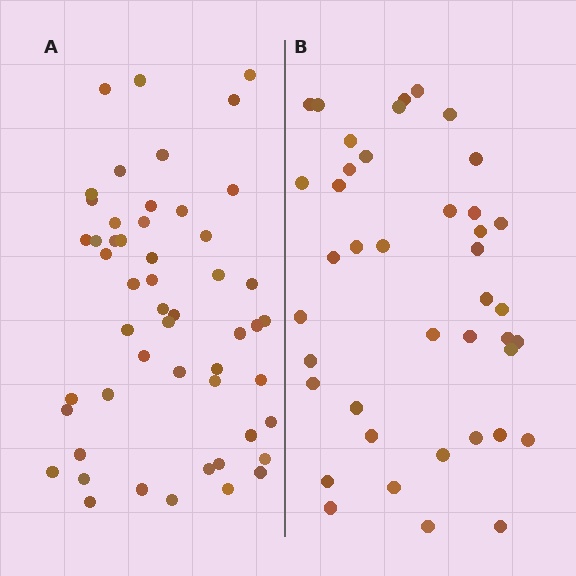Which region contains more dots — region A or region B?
Region A (the left region) has more dots.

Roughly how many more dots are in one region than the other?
Region A has roughly 12 or so more dots than region B.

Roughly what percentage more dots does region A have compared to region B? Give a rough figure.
About 25% more.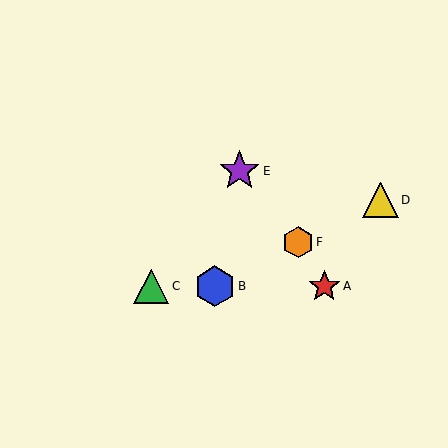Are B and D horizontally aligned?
No, B is at y≈286 and D is at y≈200.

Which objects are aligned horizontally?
Objects A, B, C are aligned horizontally.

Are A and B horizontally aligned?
Yes, both are at y≈286.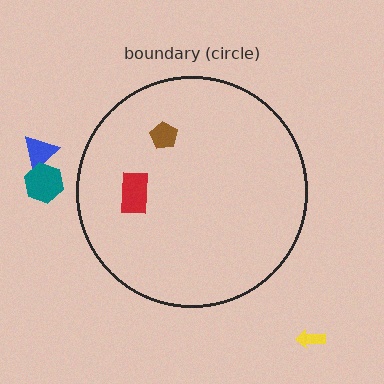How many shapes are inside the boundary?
2 inside, 3 outside.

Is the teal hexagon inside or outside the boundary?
Outside.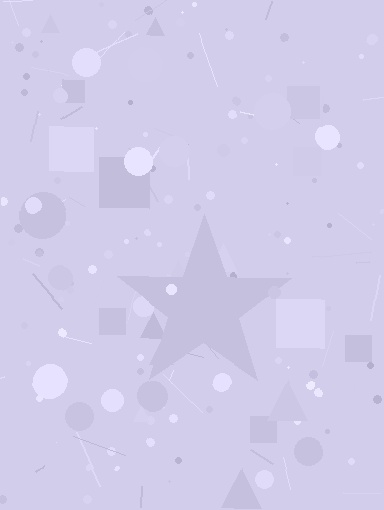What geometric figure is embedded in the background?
A star is embedded in the background.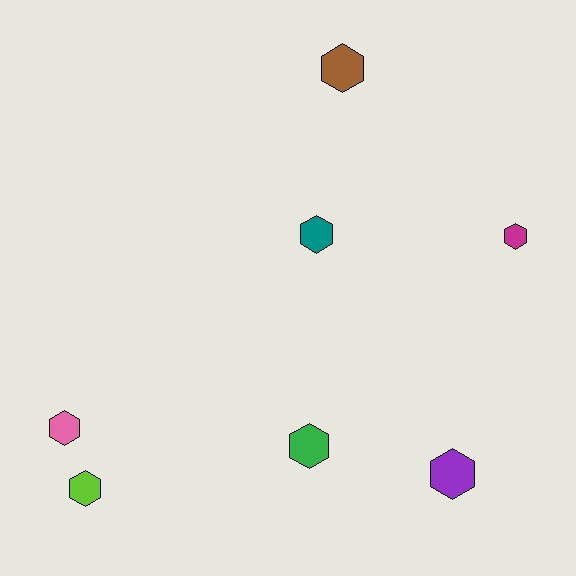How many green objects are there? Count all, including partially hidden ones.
There is 1 green object.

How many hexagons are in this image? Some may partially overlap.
There are 7 hexagons.